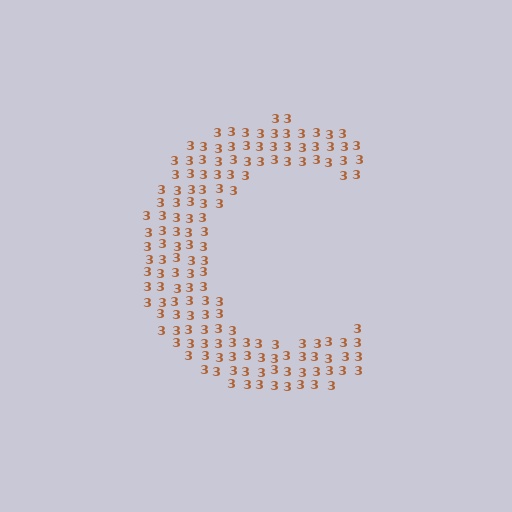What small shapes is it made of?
It is made of small digit 3's.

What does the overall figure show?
The overall figure shows the letter C.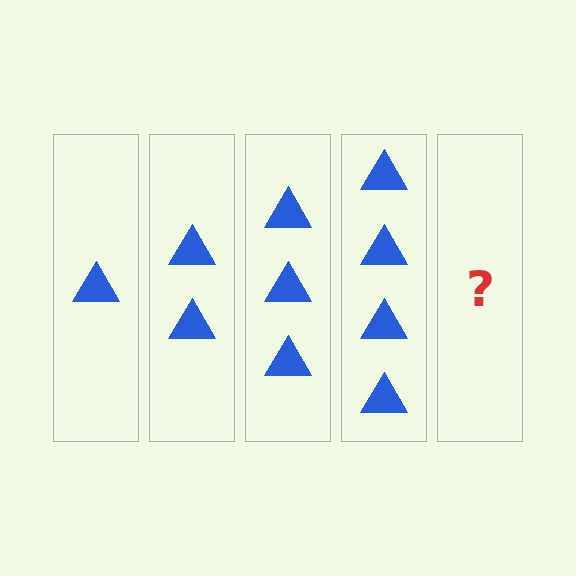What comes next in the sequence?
The next element should be 5 triangles.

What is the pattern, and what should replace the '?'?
The pattern is that each step adds one more triangle. The '?' should be 5 triangles.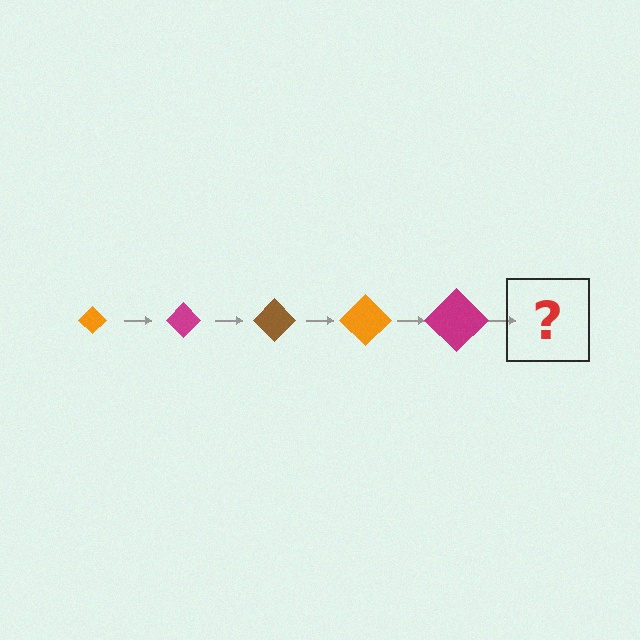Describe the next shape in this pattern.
It should be a brown diamond, larger than the previous one.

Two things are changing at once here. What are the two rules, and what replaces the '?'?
The two rules are that the diamond grows larger each step and the color cycles through orange, magenta, and brown. The '?' should be a brown diamond, larger than the previous one.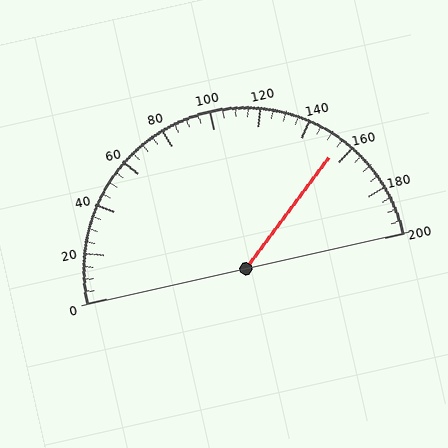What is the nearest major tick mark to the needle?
The nearest major tick mark is 160.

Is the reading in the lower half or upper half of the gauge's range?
The reading is in the upper half of the range (0 to 200).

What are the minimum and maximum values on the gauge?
The gauge ranges from 0 to 200.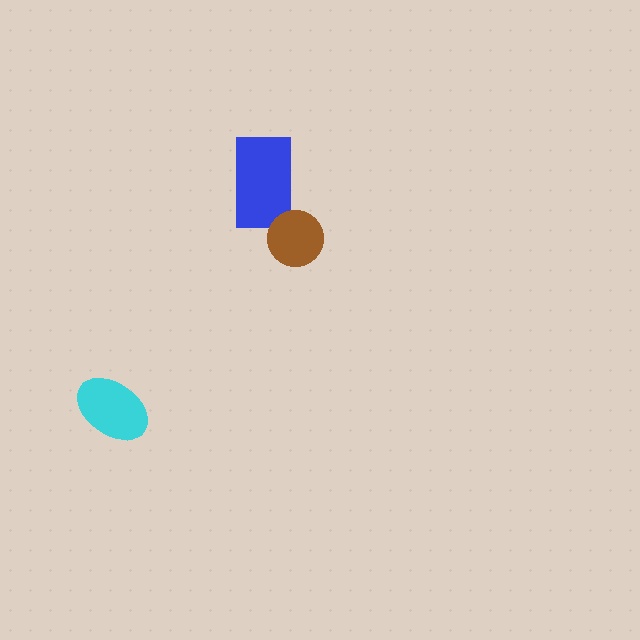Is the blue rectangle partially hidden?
Yes, it is partially covered by another shape.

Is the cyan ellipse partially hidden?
No, no other shape covers it.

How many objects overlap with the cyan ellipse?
0 objects overlap with the cyan ellipse.